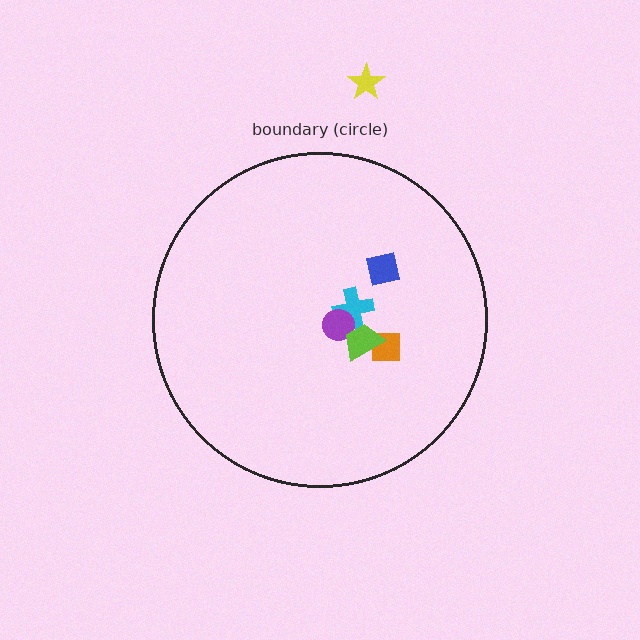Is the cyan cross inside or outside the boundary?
Inside.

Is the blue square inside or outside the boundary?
Inside.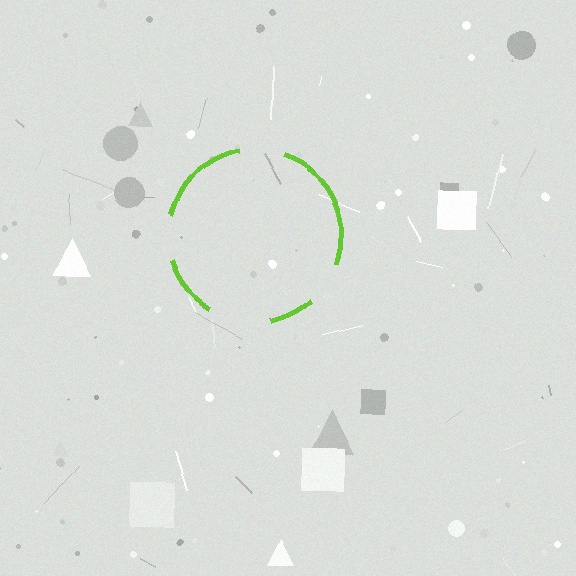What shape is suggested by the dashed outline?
The dashed outline suggests a circle.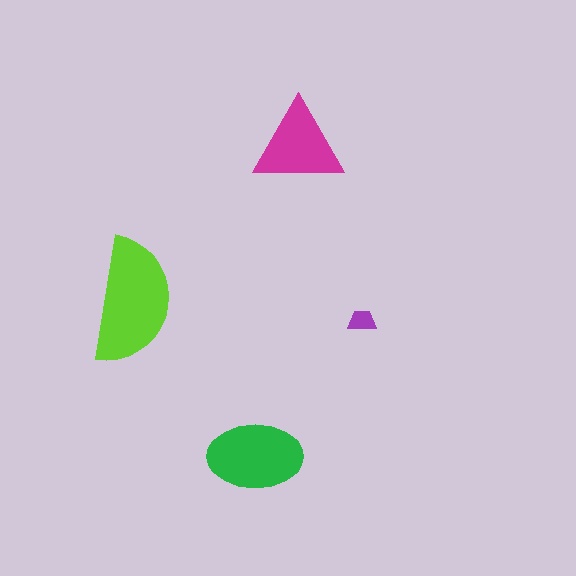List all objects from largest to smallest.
The lime semicircle, the green ellipse, the magenta triangle, the purple trapezoid.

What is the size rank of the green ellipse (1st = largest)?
2nd.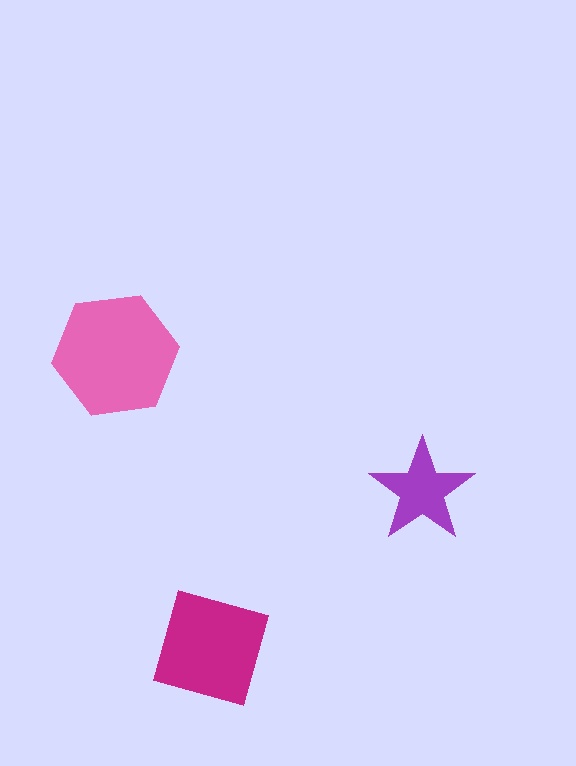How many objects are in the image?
There are 3 objects in the image.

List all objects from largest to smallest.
The pink hexagon, the magenta square, the purple star.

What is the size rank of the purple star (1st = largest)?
3rd.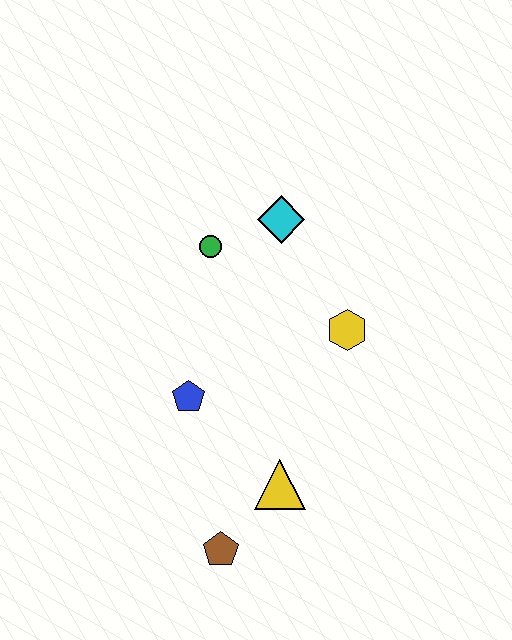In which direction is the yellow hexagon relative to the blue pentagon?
The yellow hexagon is to the right of the blue pentagon.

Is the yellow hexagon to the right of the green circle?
Yes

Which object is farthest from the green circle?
The brown pentagon is farthest from the green circle.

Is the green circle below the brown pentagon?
No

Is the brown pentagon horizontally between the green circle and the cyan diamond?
Yes